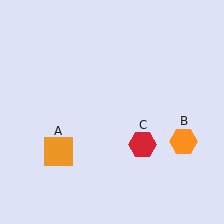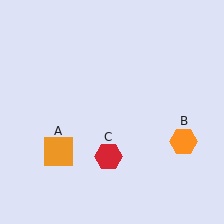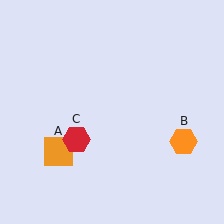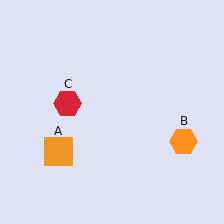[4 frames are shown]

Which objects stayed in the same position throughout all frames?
Orange square (object A) and orange hexagon (object B) remained stationary.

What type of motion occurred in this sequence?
The red hexagon (object C) rotated clockwise around the center of the scene.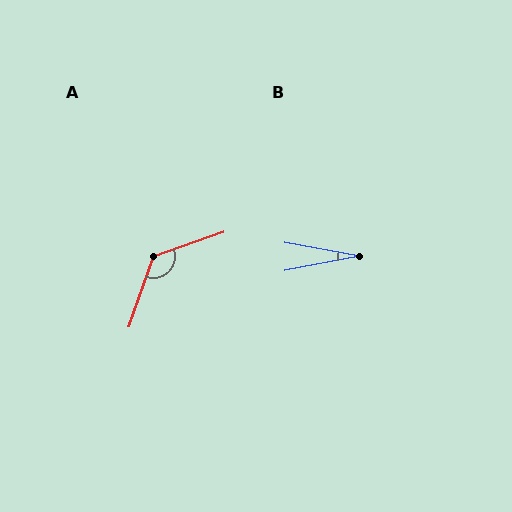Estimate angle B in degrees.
Approximately 21 degrees.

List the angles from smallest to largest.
B (21°), A (128°).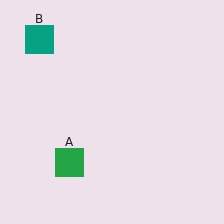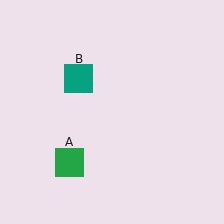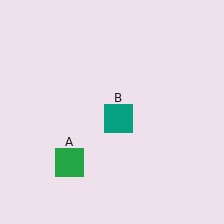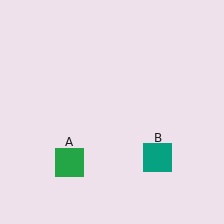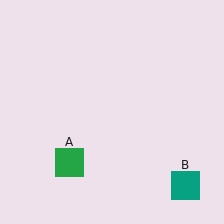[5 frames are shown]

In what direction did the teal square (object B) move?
The teal square (object B) moved down and to the right.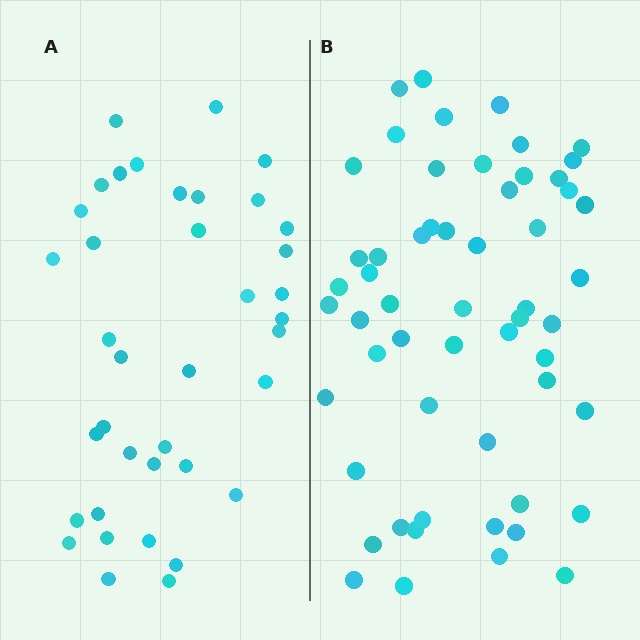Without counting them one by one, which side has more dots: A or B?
Region B (the right region) has more dots.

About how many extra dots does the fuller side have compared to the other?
Region B has approximately 20 more dots than region A.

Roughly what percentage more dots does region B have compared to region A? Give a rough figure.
About 45% more.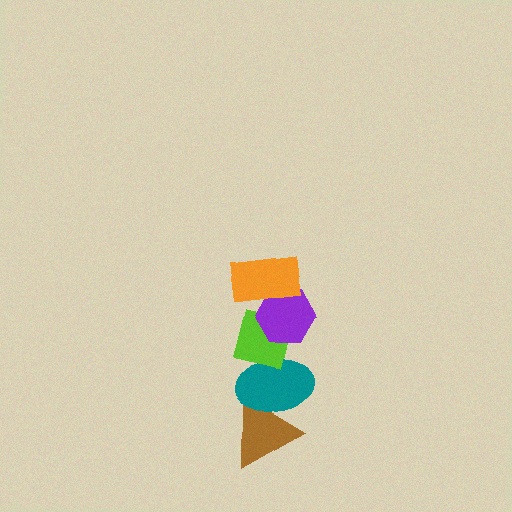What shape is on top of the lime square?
The purple hexagon is on top of the lime square.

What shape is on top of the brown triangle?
The teal ellipse is on top of the brown triangle.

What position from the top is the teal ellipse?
The teal ellipse is 4th from the top.